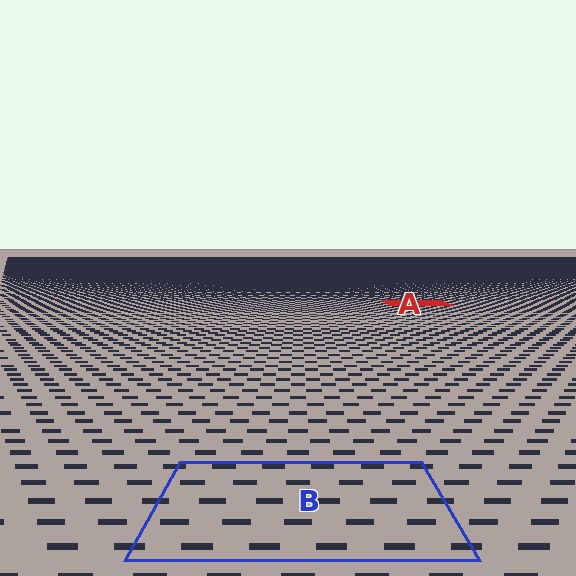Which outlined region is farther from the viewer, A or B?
Region A is farther from the viewer — the texture elements inside it appear smaller and more densely packed.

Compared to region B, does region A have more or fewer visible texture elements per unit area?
Region A has more texture elements per unit area — they are packed more densely because it is farther away.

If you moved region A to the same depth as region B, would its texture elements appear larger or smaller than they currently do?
They would appear larger. At a closer depth, the same texture elements are projected at a bigger on-screen size.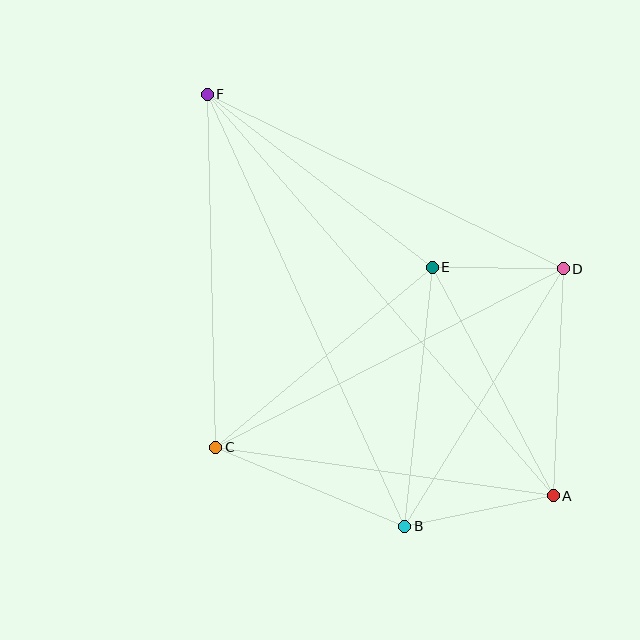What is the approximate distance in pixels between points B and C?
The distance between B and C is approximately 205 pixels.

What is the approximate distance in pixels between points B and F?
The distance between B and F is approximately 475 pixels.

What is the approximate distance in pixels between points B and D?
The distance between B and D is approximately 302 pixels.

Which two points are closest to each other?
Points D and E are closest to each other.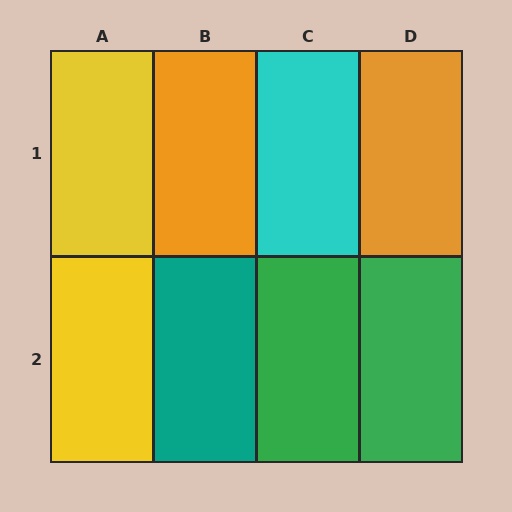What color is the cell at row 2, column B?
Teal.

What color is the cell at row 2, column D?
Green.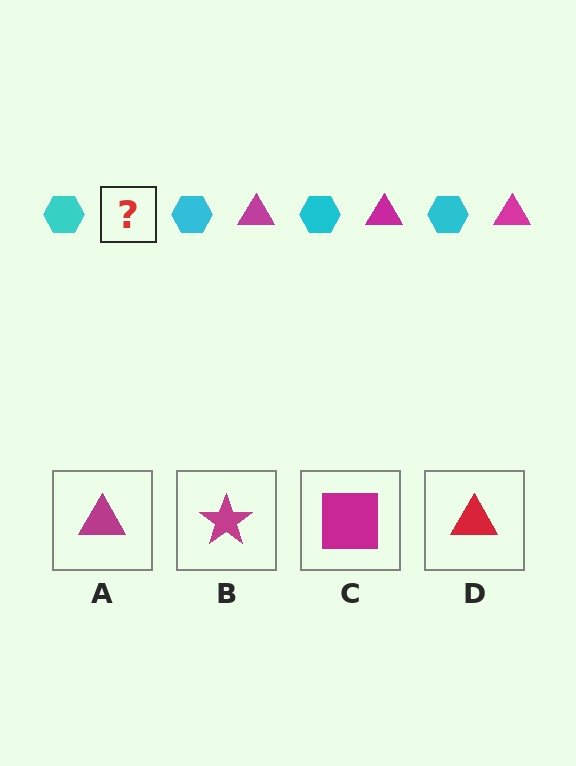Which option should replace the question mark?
Option A.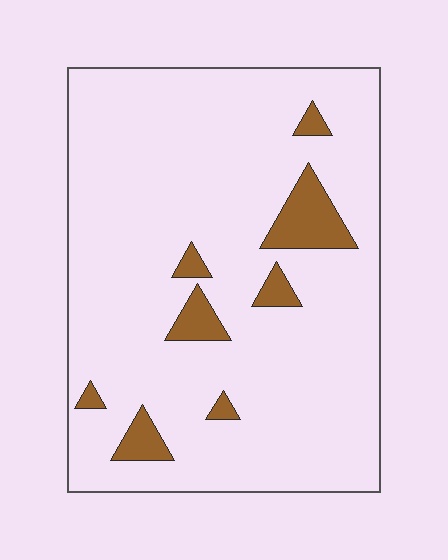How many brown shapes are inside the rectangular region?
8.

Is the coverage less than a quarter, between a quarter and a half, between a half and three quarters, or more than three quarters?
Less than a quarter.